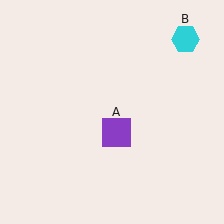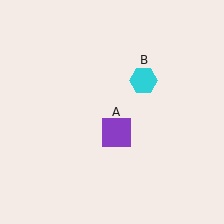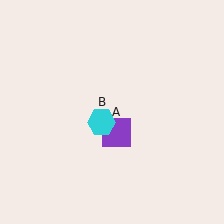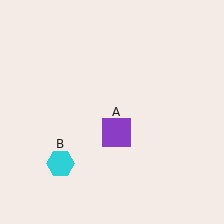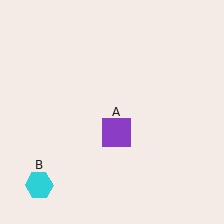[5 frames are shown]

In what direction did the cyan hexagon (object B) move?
The cyan hexagon (object B) moved down and to the left.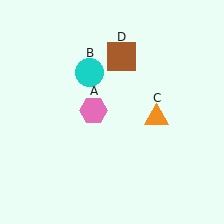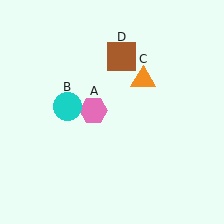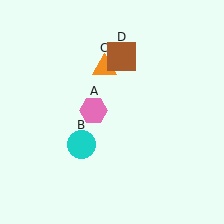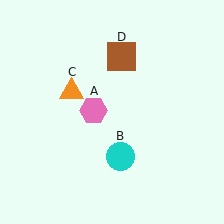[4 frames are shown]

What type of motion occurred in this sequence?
The cyan circle (object B), orange triangle (object C) rotated counterclockwise around the center of the scene.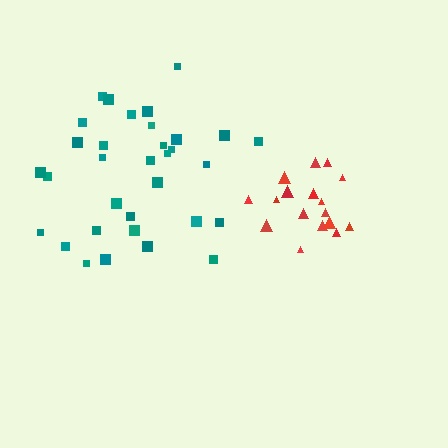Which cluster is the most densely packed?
Teal.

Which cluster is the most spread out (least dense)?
Red.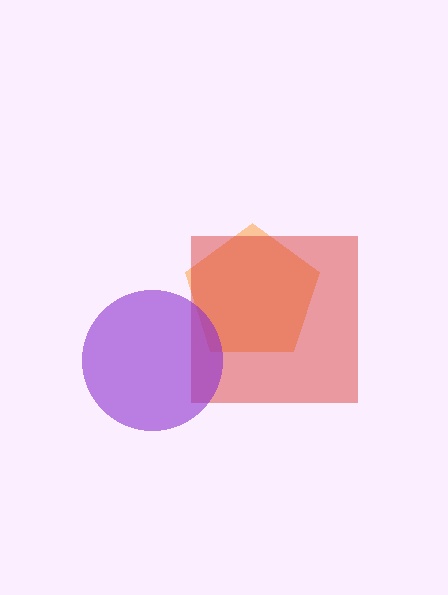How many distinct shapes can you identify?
There are 3 distinct shapes: an orange pentagon, a red square, a purple circle.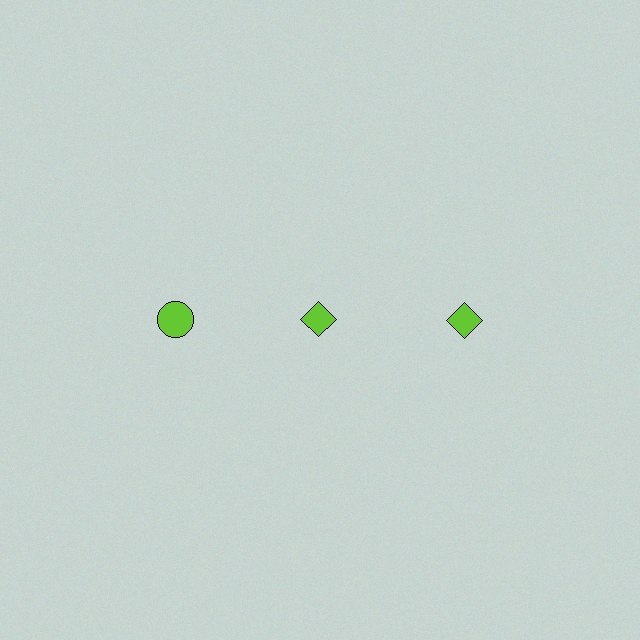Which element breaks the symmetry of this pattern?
The lime circle in the top row, leftmost column breaks the symmetry. All other shapes are lime diamonds.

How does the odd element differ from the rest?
It has a different shape: circle instead of diamond.